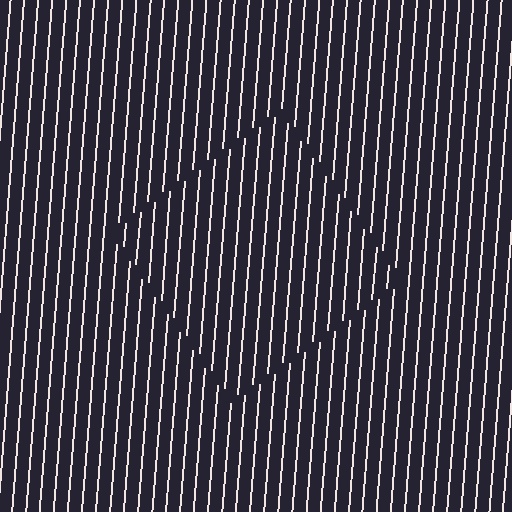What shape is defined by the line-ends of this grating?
An illusory square. The interior of the shape contains the same grating, shifted by half a period — the contour is defined by the phase discontinuity where line-ends from the inner and outer gratings abut.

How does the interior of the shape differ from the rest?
The interior of the shape contains the same grating, shifted by half a period — the contour is defined by the phase discontinuity where line-ends from the inner and outer gratings abut.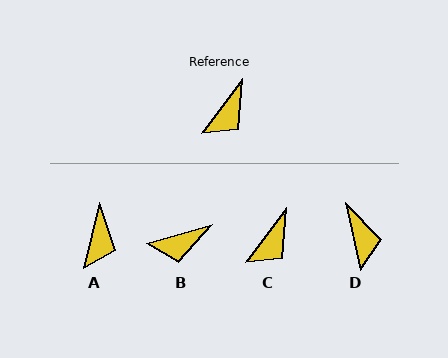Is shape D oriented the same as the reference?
No, it is off by about 49 degrees.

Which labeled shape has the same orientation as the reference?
C.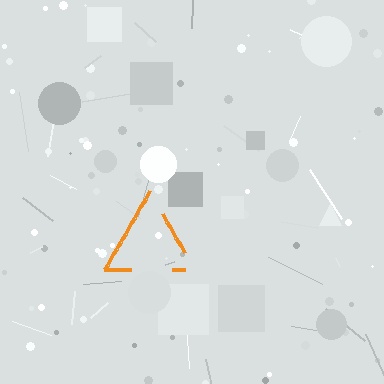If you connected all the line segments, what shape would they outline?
They would outline a triangle.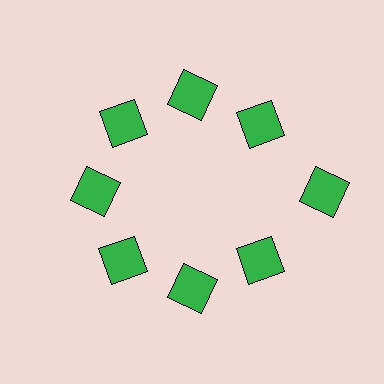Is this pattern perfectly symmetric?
No. The 8 green squares are arranged in a ring, but one element near the 3 o'clock position is pushed outward from the center, breaking the 8-fold rotational symmetry.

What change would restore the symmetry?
The symmetry would be restored by moving it inward, back onto the ring so that all 8 squares sit at equal angles and equal distance from the center.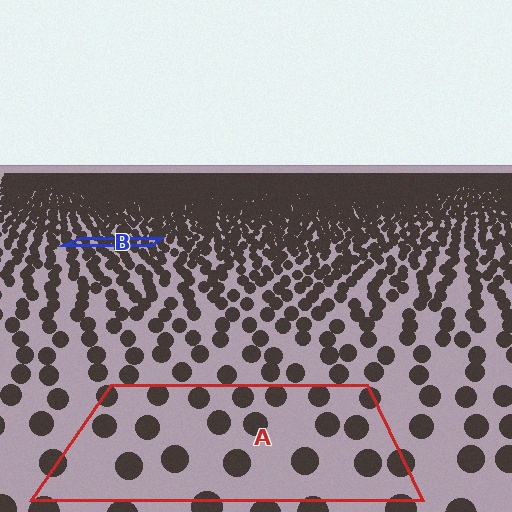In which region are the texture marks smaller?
The texture marks are smaller in region B, because it is farther away.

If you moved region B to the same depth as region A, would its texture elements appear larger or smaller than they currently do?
They would appear larger. At a closer depth, the same texture elements are projected at a bigger on-screen size.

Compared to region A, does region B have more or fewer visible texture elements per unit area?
Region B has more texture elements per unit area — they are packed more densely because it is farther away.